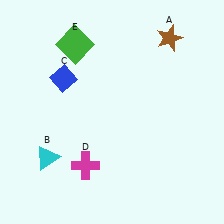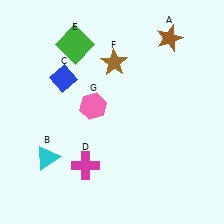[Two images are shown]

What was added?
A brown star (F), a pink hexagon (G) were added in Image 2.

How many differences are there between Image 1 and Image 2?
There are 2 differences between the two images.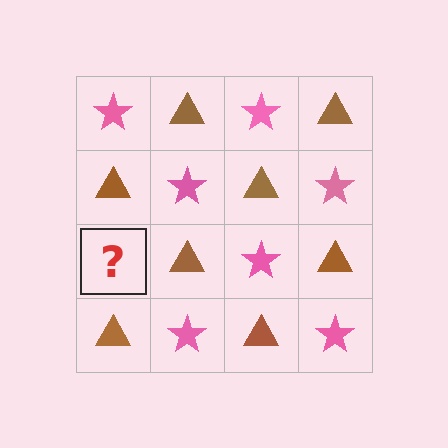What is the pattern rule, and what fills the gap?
The rule is that it alternates pink star and brown triangle in a checkerboard pattern. The gap should be filled with a pink star.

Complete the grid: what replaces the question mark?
The question mark should be replaced with a pink star.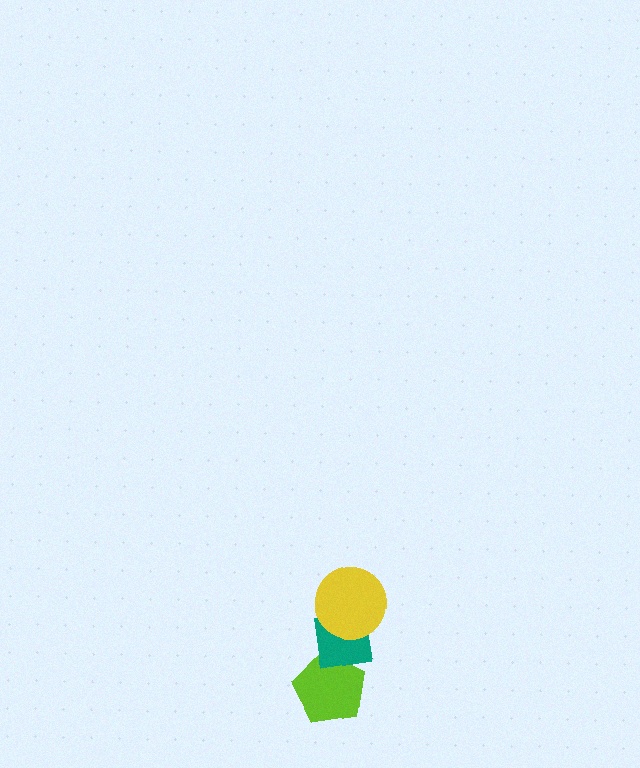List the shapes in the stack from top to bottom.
From top to bottom: the yellow circle, the teal square, the lime pentagon.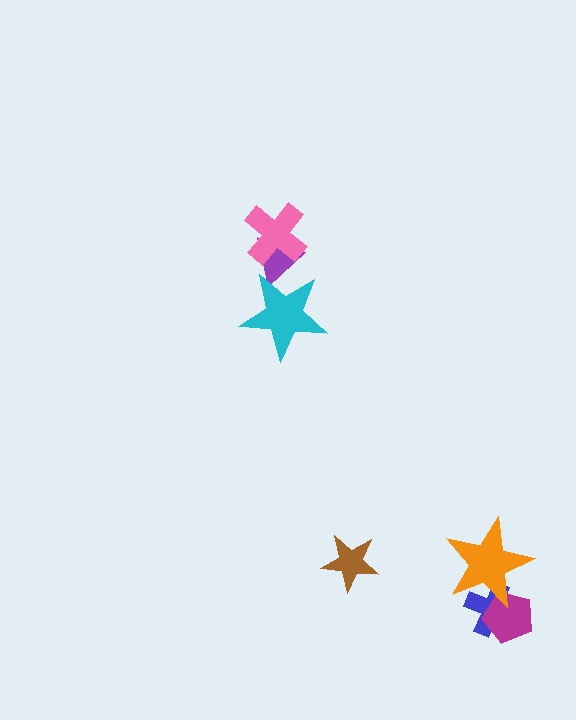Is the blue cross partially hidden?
Yes, it is partially covered by another shape.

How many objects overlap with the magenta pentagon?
2 objects overlap with the magenta pentagon.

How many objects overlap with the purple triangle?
2 objects overlap with the purple triangle.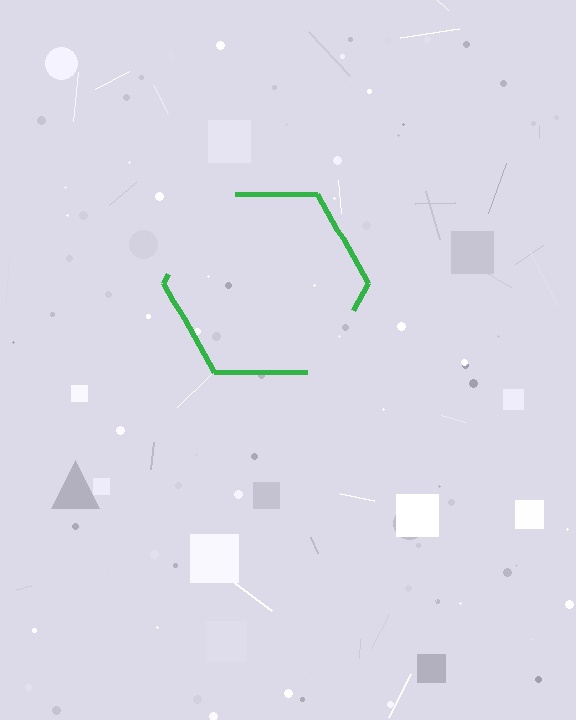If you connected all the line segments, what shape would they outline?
They would outline a hexagon.